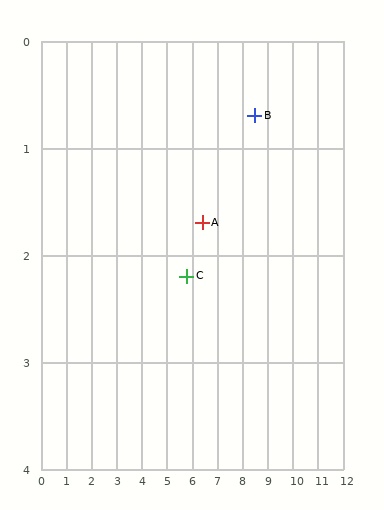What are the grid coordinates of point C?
Point C is at approximately (5.8, 2.2).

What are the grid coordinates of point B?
Point B is at approximately (8.5, 0.7).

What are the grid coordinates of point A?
Point A is at approximately (6.4, 1.7).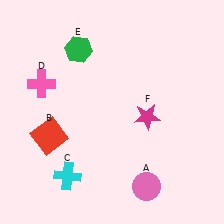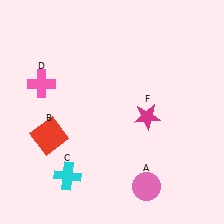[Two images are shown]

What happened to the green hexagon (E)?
The green hexagon (E) was removed in Image 2. It was in the top-left area of Image 1.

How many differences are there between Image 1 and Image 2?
There is 1 difference between the two images.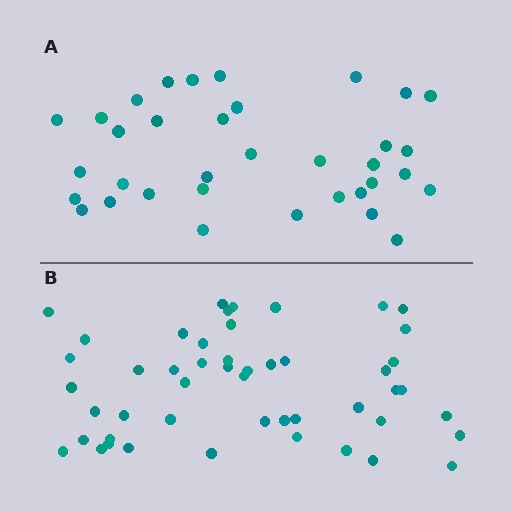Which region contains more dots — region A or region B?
Region B (the bottom region) has more dots.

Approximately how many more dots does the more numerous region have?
Region B has approximately 15 more dots than region A.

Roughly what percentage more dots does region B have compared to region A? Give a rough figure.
About 40% more.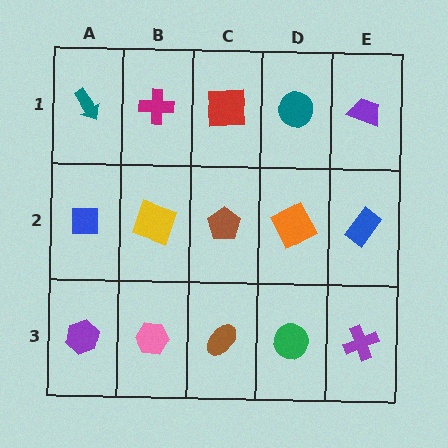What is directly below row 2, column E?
A purple cross.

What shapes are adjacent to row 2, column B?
A magenta cross (row 1, column B), a pink hexagon (row 3, column B), a blue square (row 2, column A), a brown pentagon (row 2, column C).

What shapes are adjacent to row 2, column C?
A red square (row 1, column C), a brown ellipse (row 3, column C), a yellow square (row 2, column B), an orange square (row 2, column D).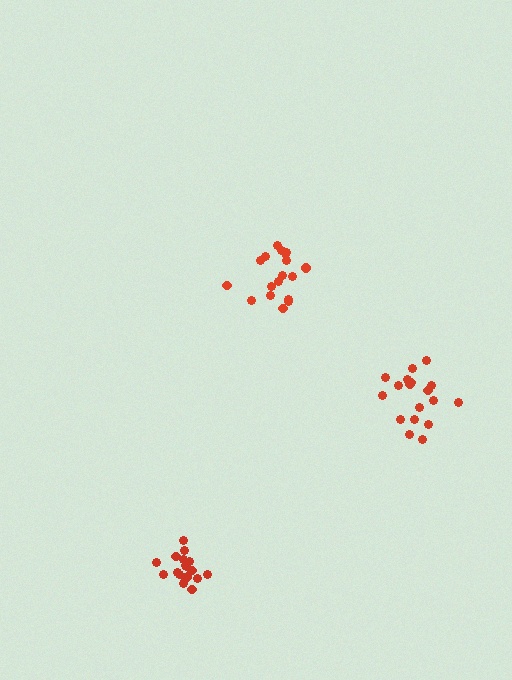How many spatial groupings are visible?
There are 3 spatial groupings.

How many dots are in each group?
Group 1: 18 dots, Group 2: 18 dots, Group 3: 18 dots (54 total).